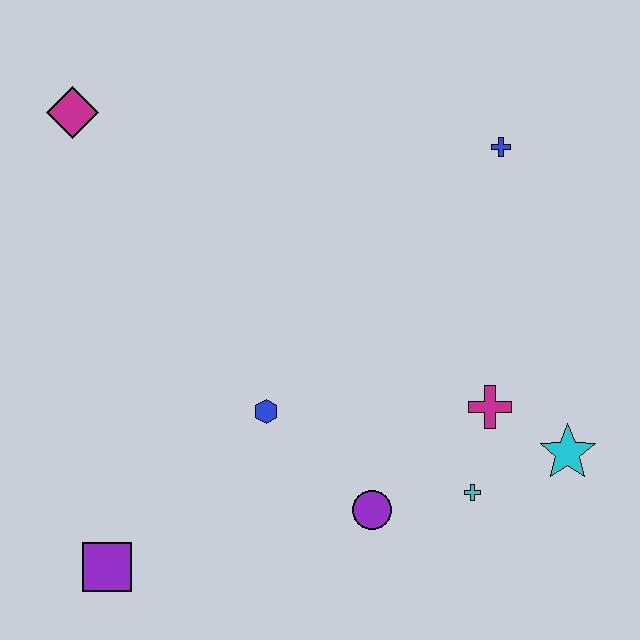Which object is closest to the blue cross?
The magenta cross is closest to the blue cross.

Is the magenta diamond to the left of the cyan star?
Yes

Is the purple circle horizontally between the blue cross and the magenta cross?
No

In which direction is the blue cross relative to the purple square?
The blue cross is above the purple square.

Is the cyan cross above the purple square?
Yes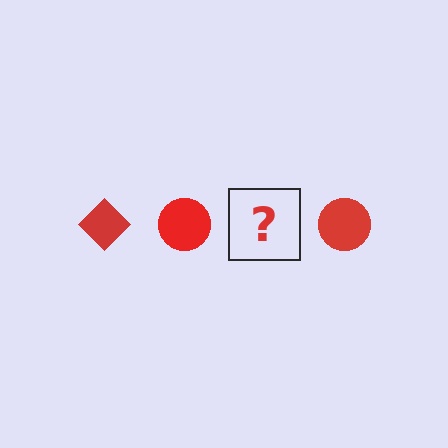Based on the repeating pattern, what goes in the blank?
The blank should be a red diamond.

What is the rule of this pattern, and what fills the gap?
The rule is that the pattern cycles through diamond, circle shapes in red. The gap should be filled with a red diamond.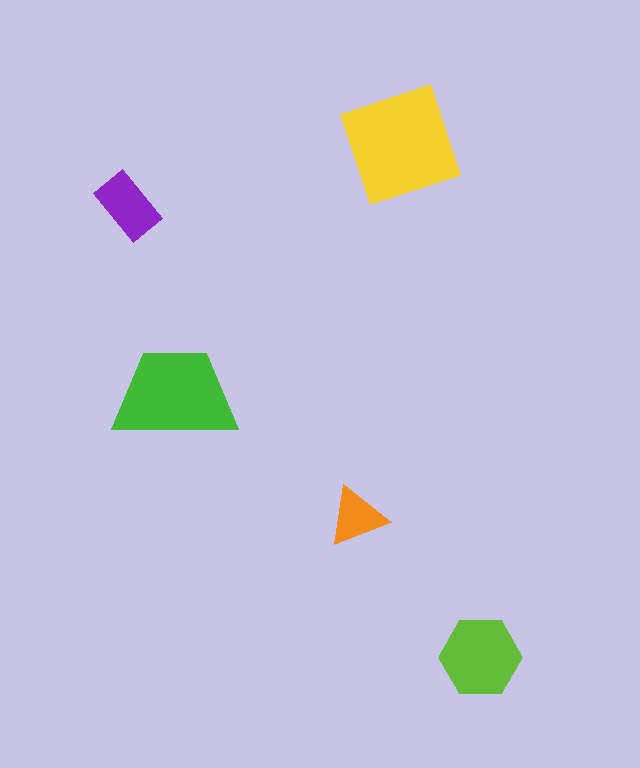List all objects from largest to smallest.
The yellow square, the green trapezoid, the lime hexagon, the purple rectangle, the orange triangle.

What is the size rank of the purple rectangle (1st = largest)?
4th.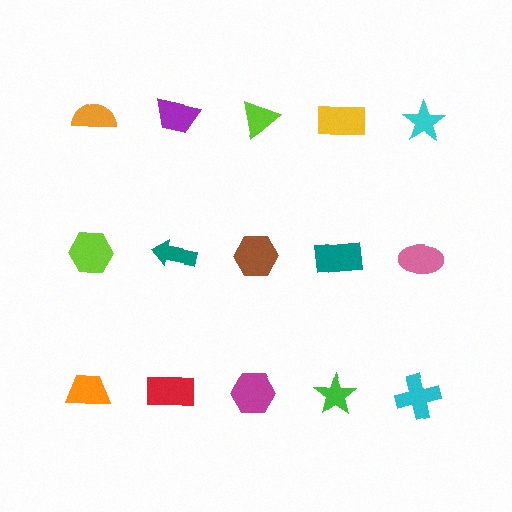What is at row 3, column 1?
An orange trapezoid.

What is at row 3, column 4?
A green star.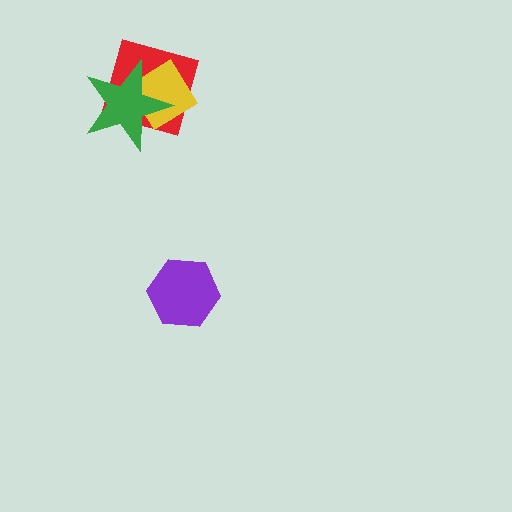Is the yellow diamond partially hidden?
Yes, it is partially covered by another shape.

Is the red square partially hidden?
Yes, it is partially covered by another shape.